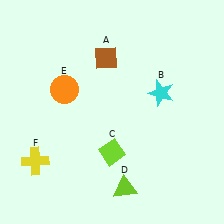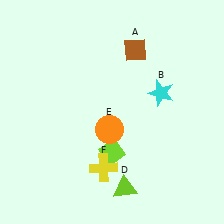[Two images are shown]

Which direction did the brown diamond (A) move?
The brown diamond (A) moved right.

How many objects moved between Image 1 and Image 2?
3 objects moved between the two images.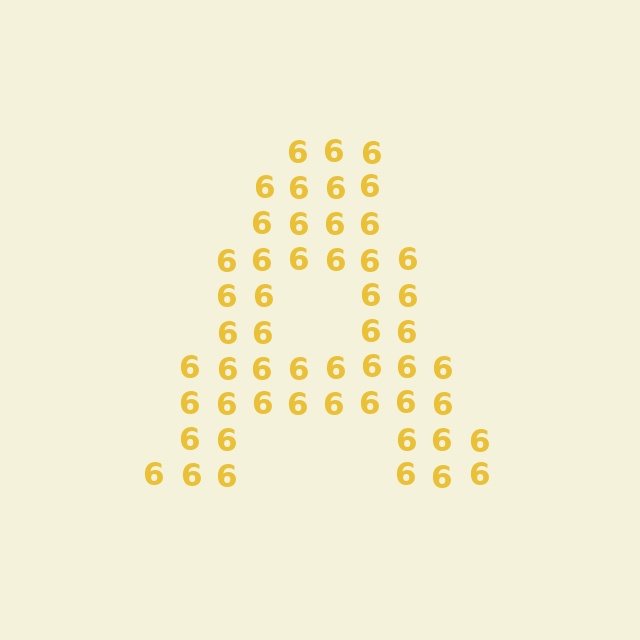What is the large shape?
The large shape is the letter A.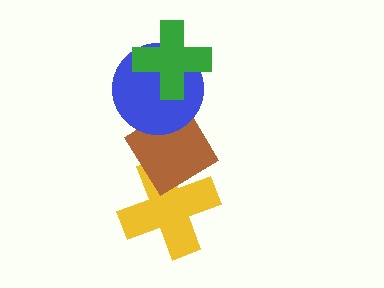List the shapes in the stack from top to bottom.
From top to bottom: the green cross, the blue circle, the brown diamond, the yellow cross.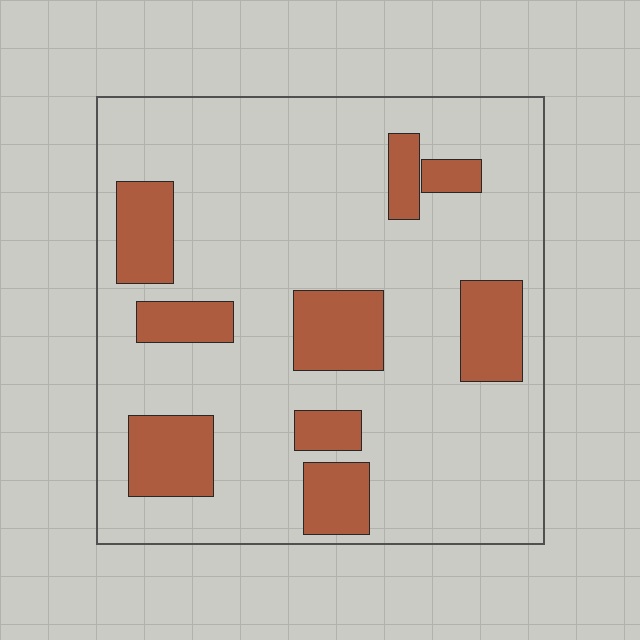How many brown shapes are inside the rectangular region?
9.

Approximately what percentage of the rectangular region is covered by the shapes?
Approximately 20%.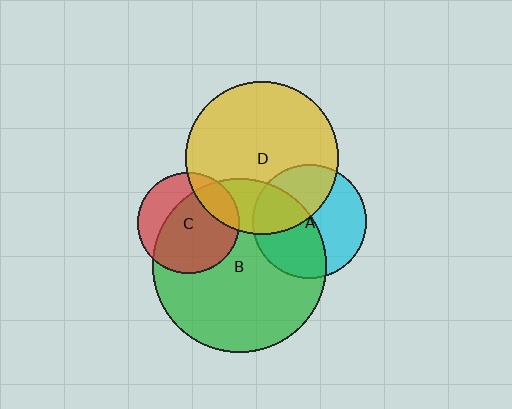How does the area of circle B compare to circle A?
Approximately 2.3 times.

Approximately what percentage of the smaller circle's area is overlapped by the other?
Approximately 40%.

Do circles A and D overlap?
Yes.